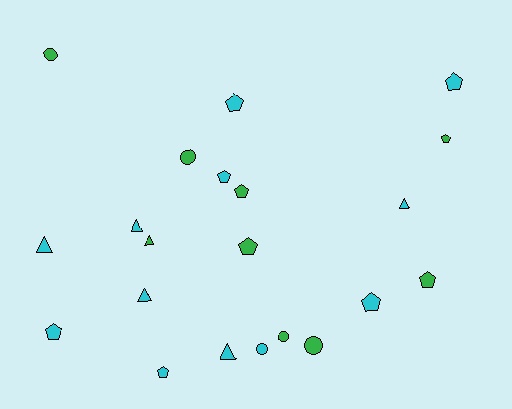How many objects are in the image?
There are 21 objects.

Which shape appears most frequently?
Pentagon, with 10 objects.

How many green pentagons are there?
There are 4 green pentagons.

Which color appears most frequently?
Cyan, with 12 objects.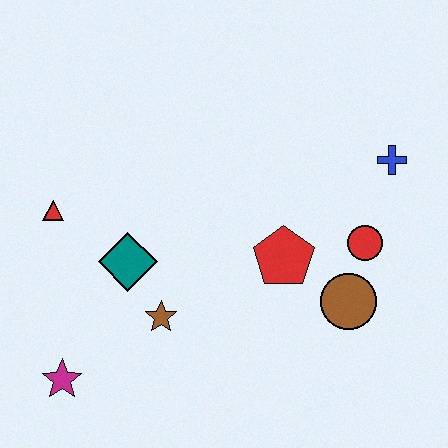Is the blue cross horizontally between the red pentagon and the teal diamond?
No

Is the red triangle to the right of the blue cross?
No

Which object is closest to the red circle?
The brown circle is closest to the red circle.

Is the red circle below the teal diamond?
No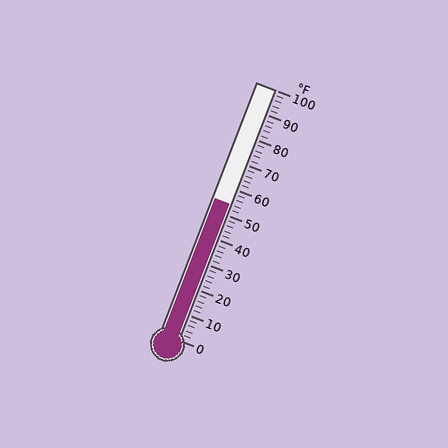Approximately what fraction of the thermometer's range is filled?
The thermometer is filled to approximately 55% of its range.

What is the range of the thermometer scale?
The thermometer scale ranges from 0°F to 100°F.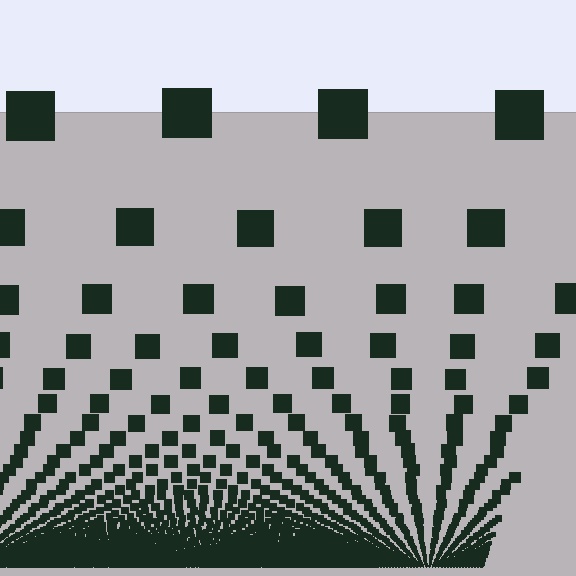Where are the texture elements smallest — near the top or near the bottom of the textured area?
Near the bottom.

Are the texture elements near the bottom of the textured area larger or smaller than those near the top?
Smaller. The gradient is inverted — elements near the bottom are smaller and denser.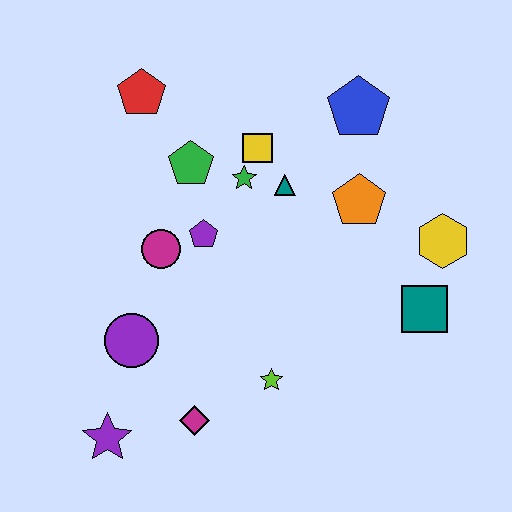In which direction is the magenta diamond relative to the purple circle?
The magenta diamond is below the purple circle.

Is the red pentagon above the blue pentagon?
Yes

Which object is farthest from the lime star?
The red pentagon is farthest from the lime star.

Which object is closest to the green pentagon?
The green star is closest to the green pentagon.